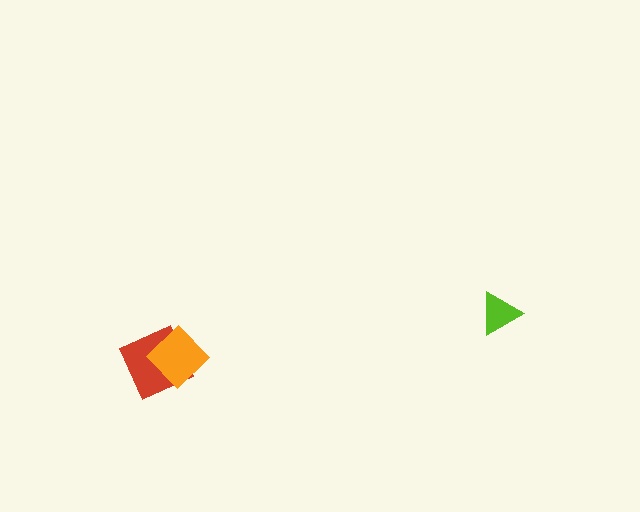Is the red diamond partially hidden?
Yes, it is partially covered by another shape.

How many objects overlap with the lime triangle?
0 objects overlap with the lime triangle.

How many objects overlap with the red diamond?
1 object overlaps with the red diamond.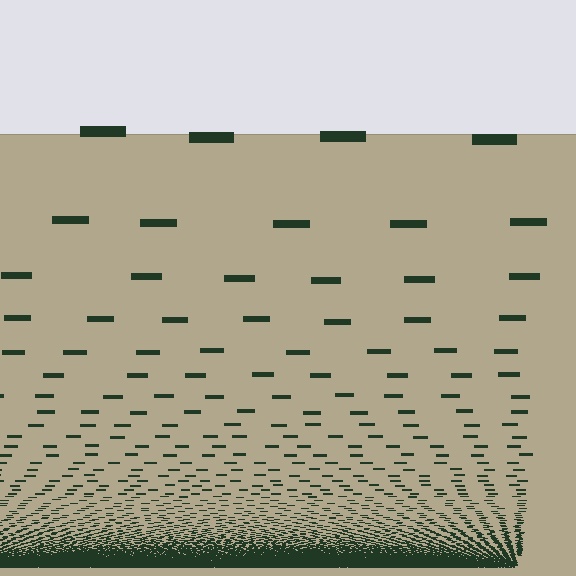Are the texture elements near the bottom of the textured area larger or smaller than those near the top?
Smaller. The gradient is inverted — elements near the bottom are smaller and denser.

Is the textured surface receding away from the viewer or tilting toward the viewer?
The surface appears to tilt toward the viewer. Texture elements get larger and sparser toward the top.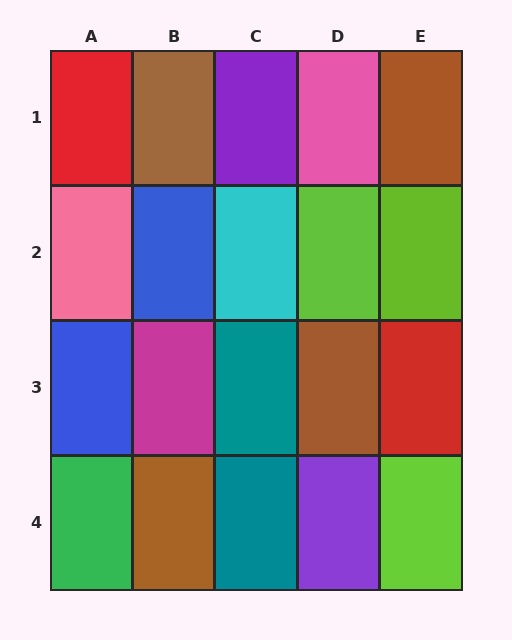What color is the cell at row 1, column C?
Purple.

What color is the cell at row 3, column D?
Brown.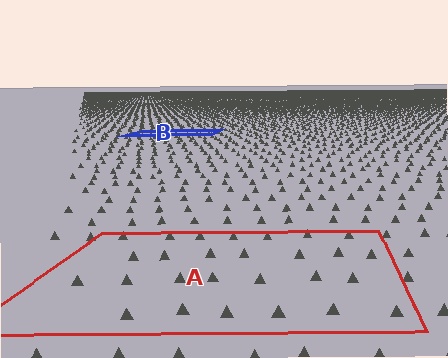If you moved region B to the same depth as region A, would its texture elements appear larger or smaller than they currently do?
They would appear larger. At a closer depth, the same texture elements are projected at a bigger on-screen size.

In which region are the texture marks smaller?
The texture marks are smaller in region B, because it is farther away.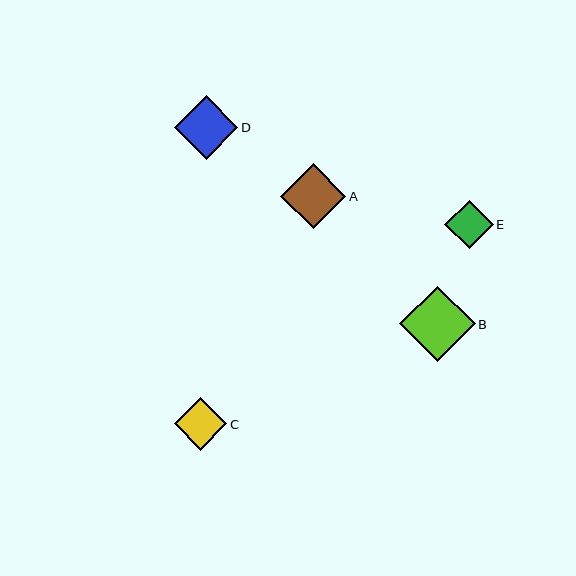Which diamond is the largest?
Diamond B is the largest with a size of approximately 75 pixels.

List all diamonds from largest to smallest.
From largest to smallest: B, A, D, C, E.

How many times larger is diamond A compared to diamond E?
Diamond A is approximately 1.4 times the size of diamond E.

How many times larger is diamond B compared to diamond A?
Diamond B is approximately 1.2 times the size of diamond A.